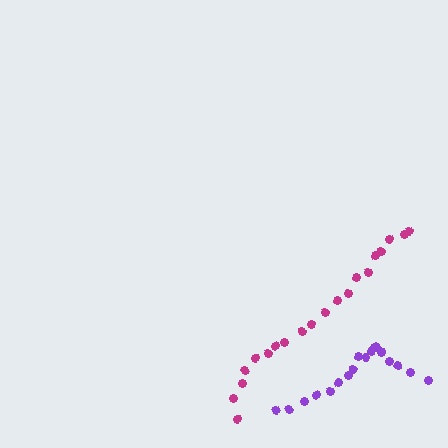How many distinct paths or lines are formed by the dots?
There are 2 distinct paths.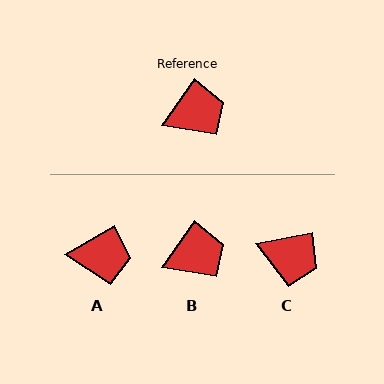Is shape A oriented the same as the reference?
No, it is off by about 25 degrees.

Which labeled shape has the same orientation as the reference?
B.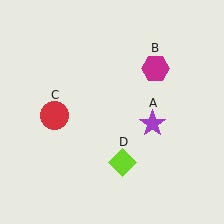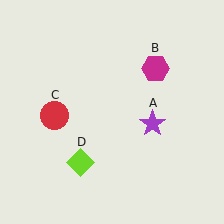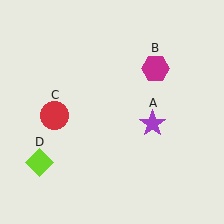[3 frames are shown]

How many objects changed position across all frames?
1 object changed position: lime diamond (object D).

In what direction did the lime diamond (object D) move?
The lime diamond (object D) moved left.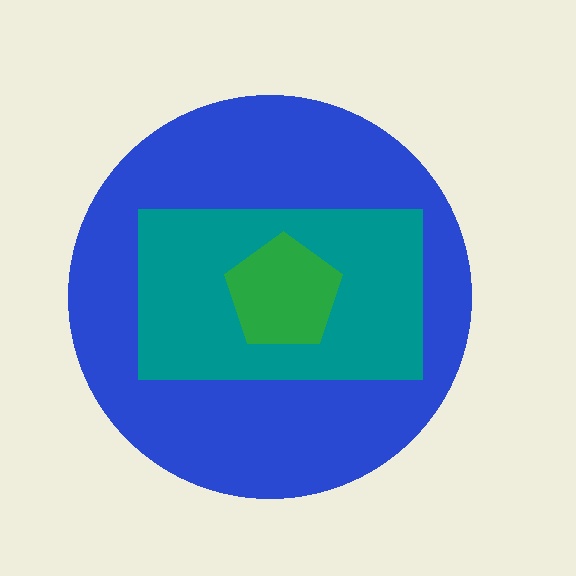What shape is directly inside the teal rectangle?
The green pentagon.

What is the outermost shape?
The blue circle.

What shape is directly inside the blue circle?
The teal rectangle.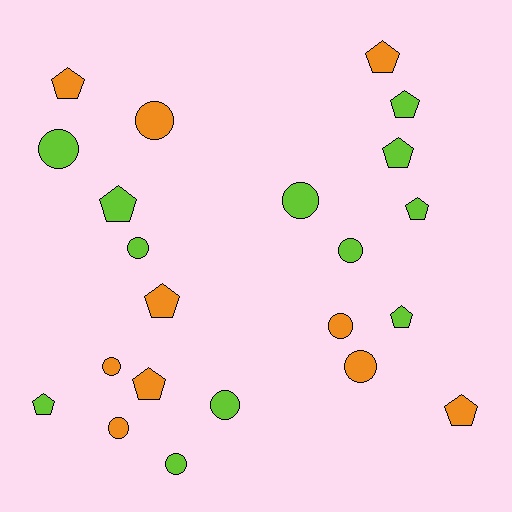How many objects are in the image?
There are 22 objects.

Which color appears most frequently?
Lime, with 12 objects.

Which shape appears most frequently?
Pentagon, with 11 objects.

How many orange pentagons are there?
There are 5 orange pentagons.